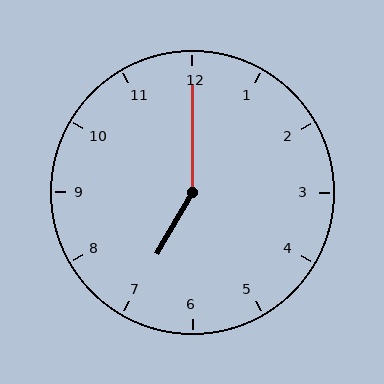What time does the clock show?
7:00.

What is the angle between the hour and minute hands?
Approximately 150 degrees.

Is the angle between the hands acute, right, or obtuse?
It is obtuse.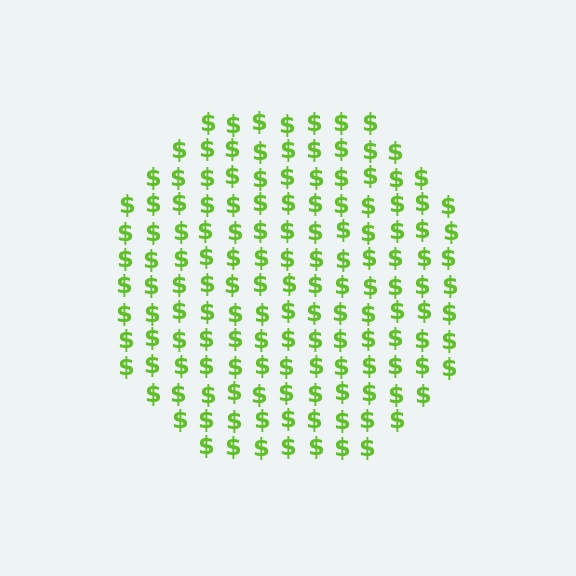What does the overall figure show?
The overall figure shows a circle.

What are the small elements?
The small elements are dollar signs.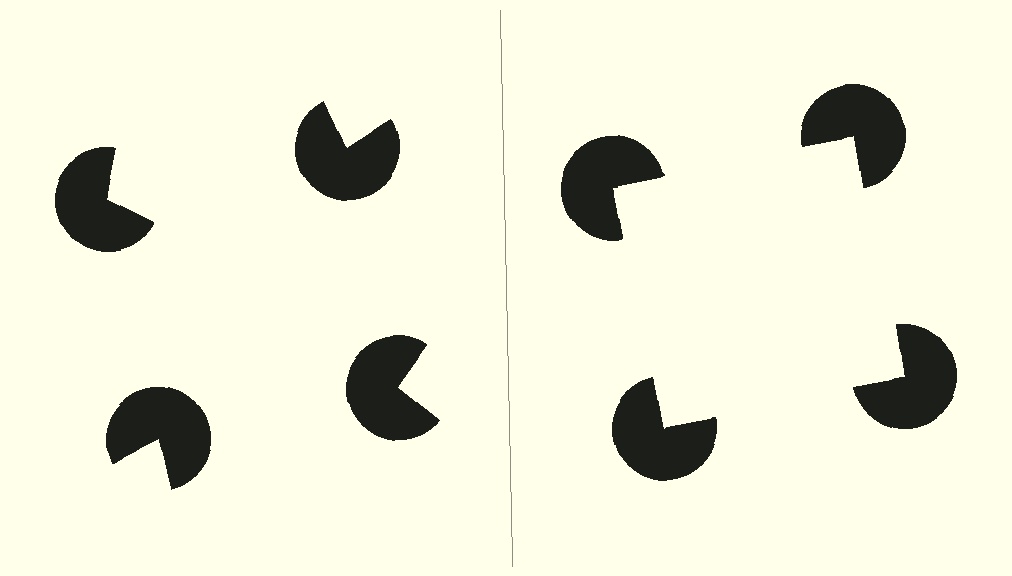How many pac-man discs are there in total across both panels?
8 — 4 on each side.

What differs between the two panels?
The pac-man discs are positioned identically on both sides; only the wedge orientations differ. On the right they align to a square; on the left they are misaligned.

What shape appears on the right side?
An illusory square.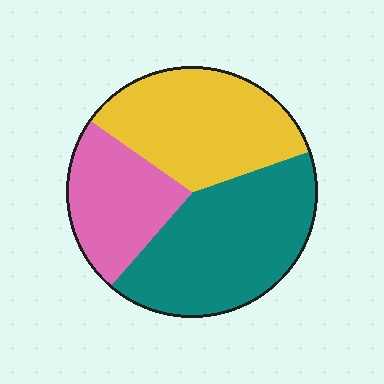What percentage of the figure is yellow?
Yellow covers 35% of the figure.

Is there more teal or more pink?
Teal.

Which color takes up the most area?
Teal, at roughly 40%.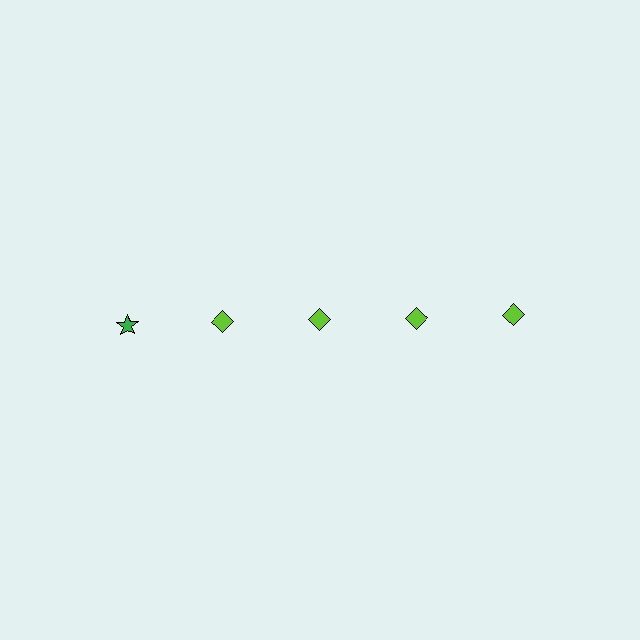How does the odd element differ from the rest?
It differs in both color (green instead of lime) and shape (star instead of diamond).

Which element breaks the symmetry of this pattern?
The green star in the top row, leftmost column breaks the symmetry. All other shapes are lime diamonds.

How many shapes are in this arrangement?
There are 5 shapes arranged in a grid pattern.